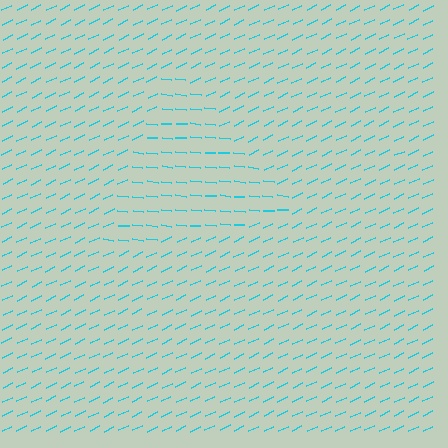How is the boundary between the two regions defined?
The boundary is defined purely by a change in line orientation (approximately 31 degrees difference). All lines are the same color and thickness.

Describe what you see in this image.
The image is filled with small cyan line segments. A triangle region in the image has lines oriented differently from the surrounding lines, creating a visible texture boundary.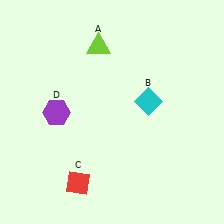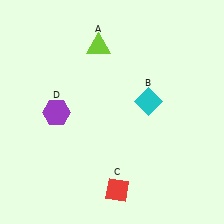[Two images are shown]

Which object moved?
The red diamond (C) moved right.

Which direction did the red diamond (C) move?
The red diamond (C) moved right.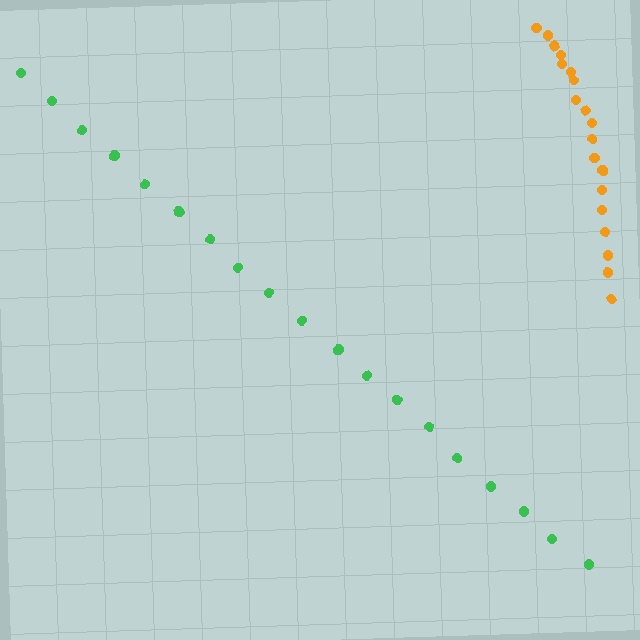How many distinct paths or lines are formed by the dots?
There are 2 distinct paths.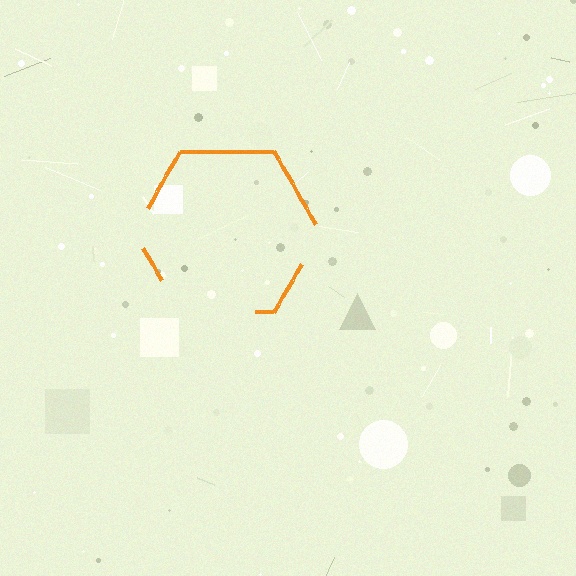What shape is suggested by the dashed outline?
The dashed outline suggests a hexagon.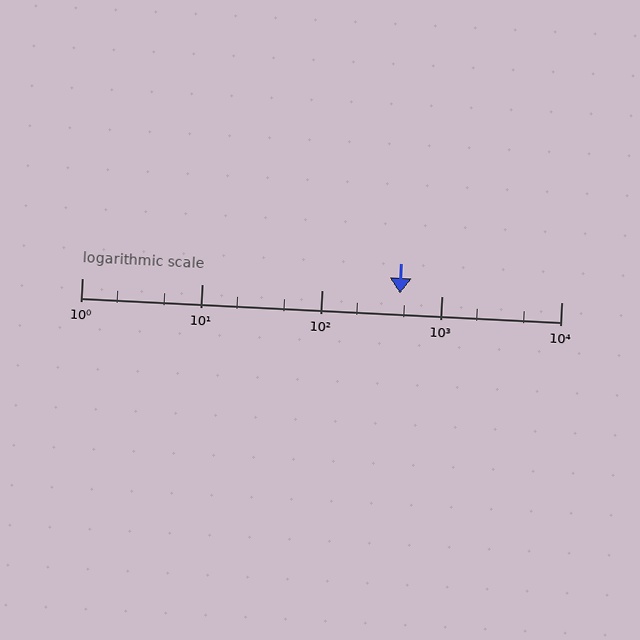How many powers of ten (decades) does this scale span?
The scale spans 4 decades, from 1 to 10000.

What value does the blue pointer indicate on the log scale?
The pointer indicates approximately 450.